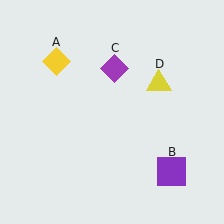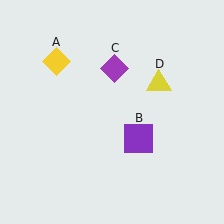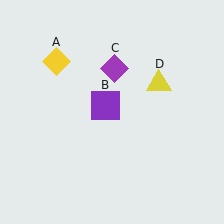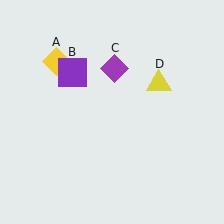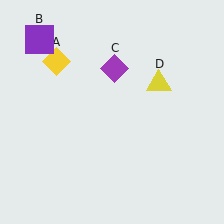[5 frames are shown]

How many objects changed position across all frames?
1 object changed position: purple square (object B).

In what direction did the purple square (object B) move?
The purple square (object B) moved up and to the left.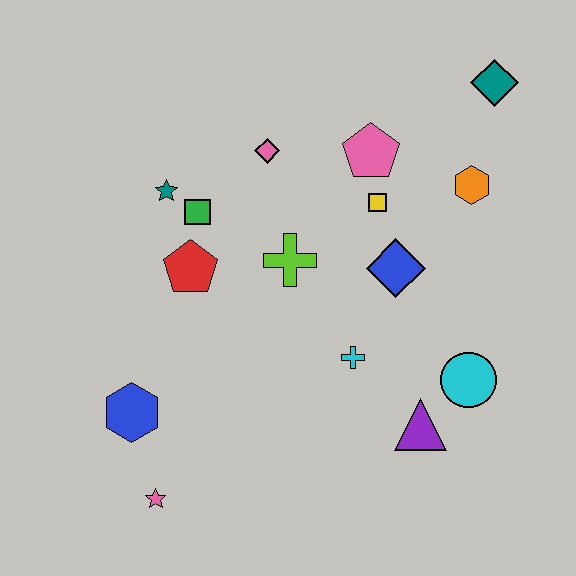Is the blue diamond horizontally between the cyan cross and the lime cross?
No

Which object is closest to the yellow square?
The pink pentagon is closest to the yellow square.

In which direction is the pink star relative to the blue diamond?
The pink star is to the left of the blue diamond.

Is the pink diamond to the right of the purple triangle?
No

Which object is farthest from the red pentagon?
The teal diamond is farthest from the red pentagon.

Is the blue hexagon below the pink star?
No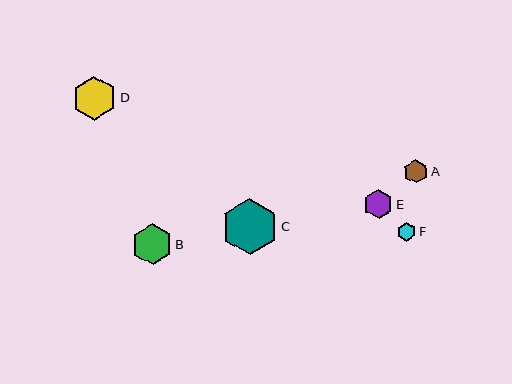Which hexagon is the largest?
Hexagon C is the largest with a size of approximately 56 pixels.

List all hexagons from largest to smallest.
From largest to smallest: C, D, B, E, A, F.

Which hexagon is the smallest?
Hexagon F is the smallest with a size of approximately 18 pixels.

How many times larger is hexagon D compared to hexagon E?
Hexagon D is approximately 1.5 times the size of hexagon E.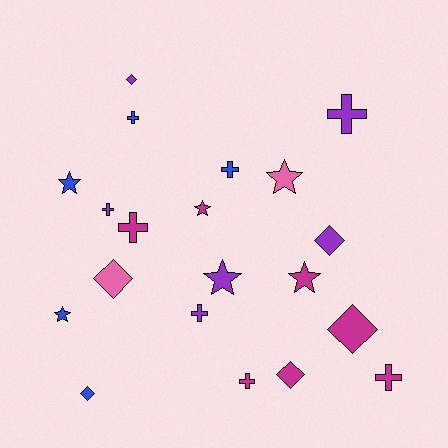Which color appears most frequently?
Magenta, with 7 objects.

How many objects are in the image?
There are 20 objects.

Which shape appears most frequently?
Cross, with 8 objects.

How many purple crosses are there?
There are 3 purple crosses.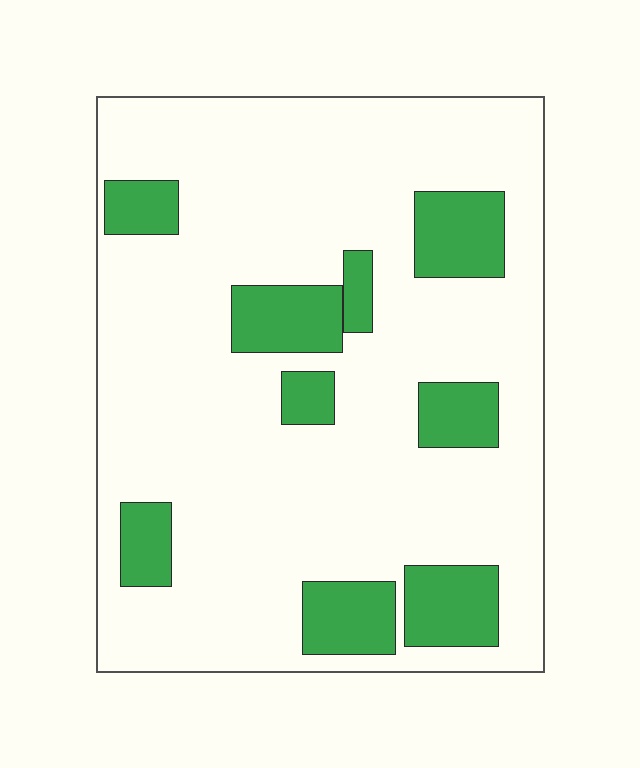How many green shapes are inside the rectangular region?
9.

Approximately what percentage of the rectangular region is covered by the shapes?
Approximately 20%.